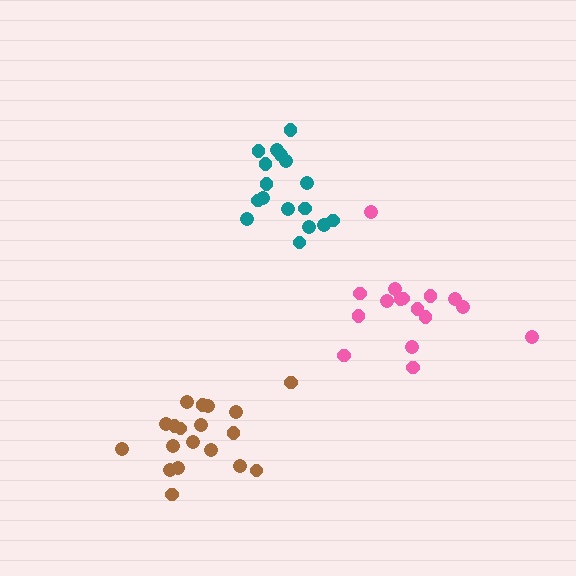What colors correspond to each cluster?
The clusters are colored: teal, brown, pink.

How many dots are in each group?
Group 1: 17 dots, Group 2: 19 dots, Group 3: 16 dots (52 total).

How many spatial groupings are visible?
There are 3 spatial groupings.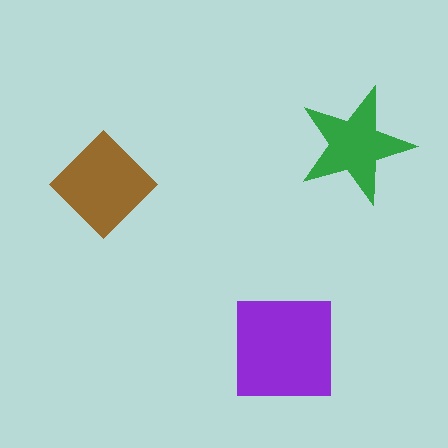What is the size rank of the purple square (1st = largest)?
1st.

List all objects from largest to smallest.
The purple square, the brown diamond, the green star.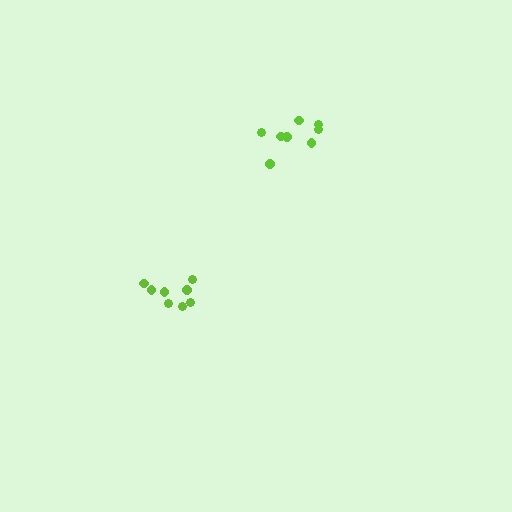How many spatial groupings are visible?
There are 2 spatial groupings.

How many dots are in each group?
Group 1: 8 dots, Group 2: 8 dots (16 total).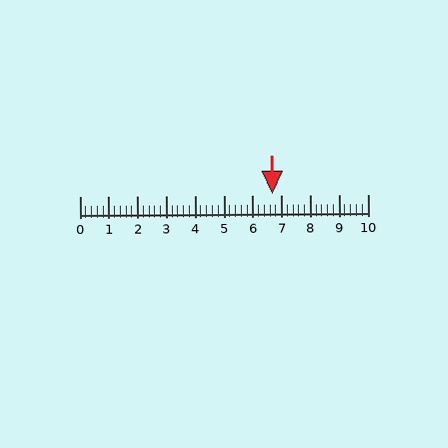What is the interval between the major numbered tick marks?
The major tick marks are spaced 1 units apart.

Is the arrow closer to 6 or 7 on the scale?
The arrow is closer to 7.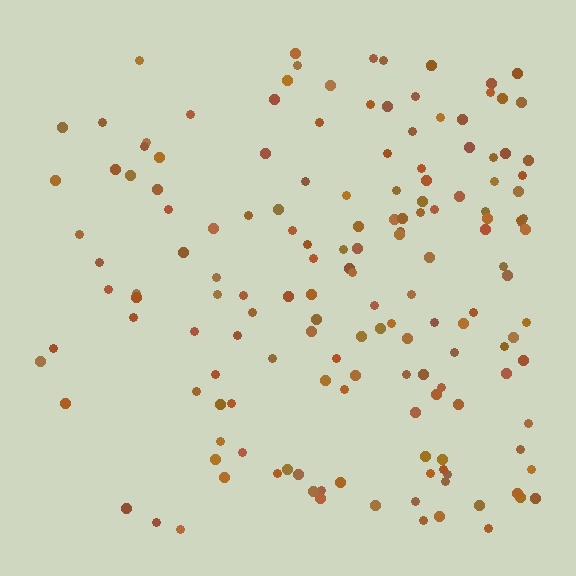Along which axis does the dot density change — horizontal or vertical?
Horizontal.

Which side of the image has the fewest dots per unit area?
The left.